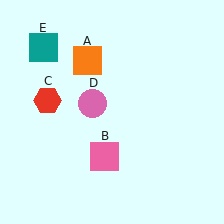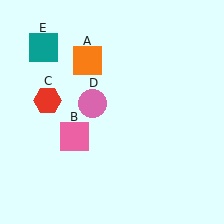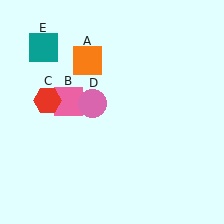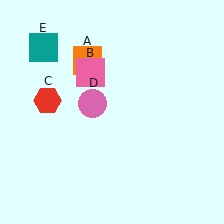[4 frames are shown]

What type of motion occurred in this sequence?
The pink square (object B) rotated clockwise around the center of the scene.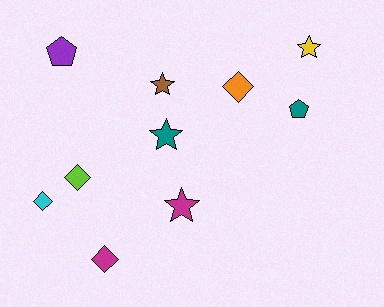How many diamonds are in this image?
There are 4 diamonds.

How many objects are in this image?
There are 10 objects.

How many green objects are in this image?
There are no green objects.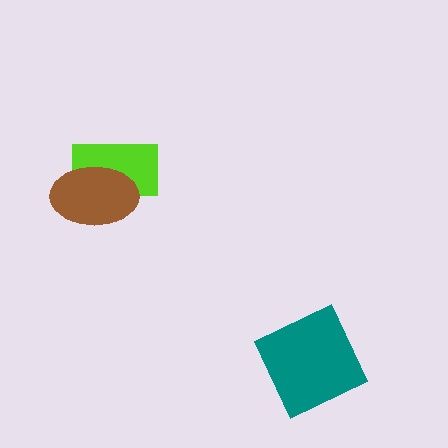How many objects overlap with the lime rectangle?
1 object overlaps with the lime rectangle.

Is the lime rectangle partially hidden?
Yes, it is partially covered by another shape.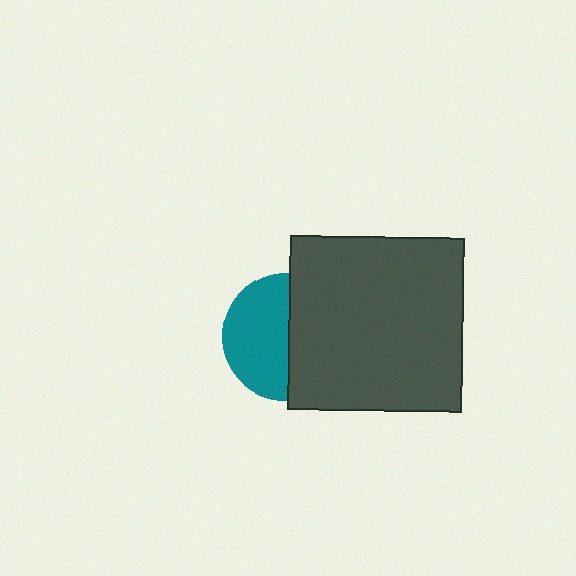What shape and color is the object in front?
The object in front is a dark gray square.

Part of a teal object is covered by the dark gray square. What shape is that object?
It is a circle.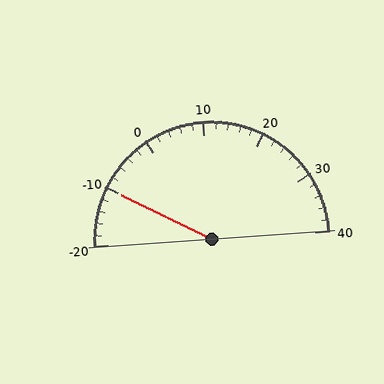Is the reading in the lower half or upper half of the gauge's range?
The reading is in the lower half of the range (-20 to 40).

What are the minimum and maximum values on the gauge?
The gauge ranges from -20 to 40.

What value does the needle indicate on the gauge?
The needle indicates approximately -10.